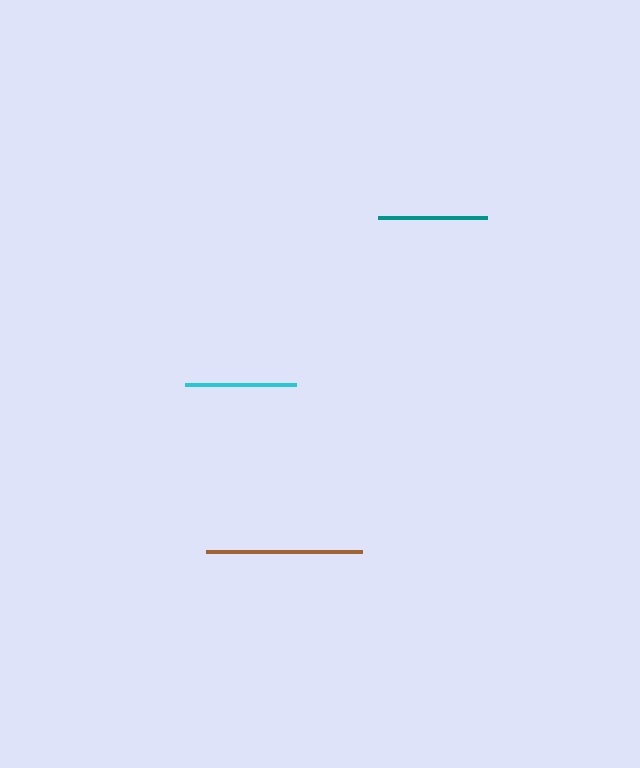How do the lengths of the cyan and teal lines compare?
The cyan and teal lines are approximately the same length.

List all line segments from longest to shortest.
From longest to shortest: brown, cyan, teal.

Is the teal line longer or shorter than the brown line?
The brown line is longer than the teal line.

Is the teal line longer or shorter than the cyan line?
The cyan line is longer than the teal line.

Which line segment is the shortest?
The teal line is the shortest at approximately 109 pixels.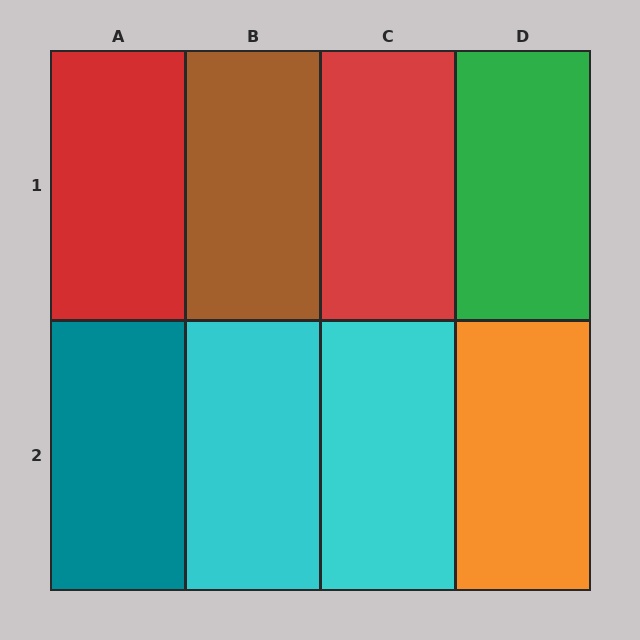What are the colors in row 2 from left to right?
Teal, cyan, cyan, orange.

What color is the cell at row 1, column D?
Green.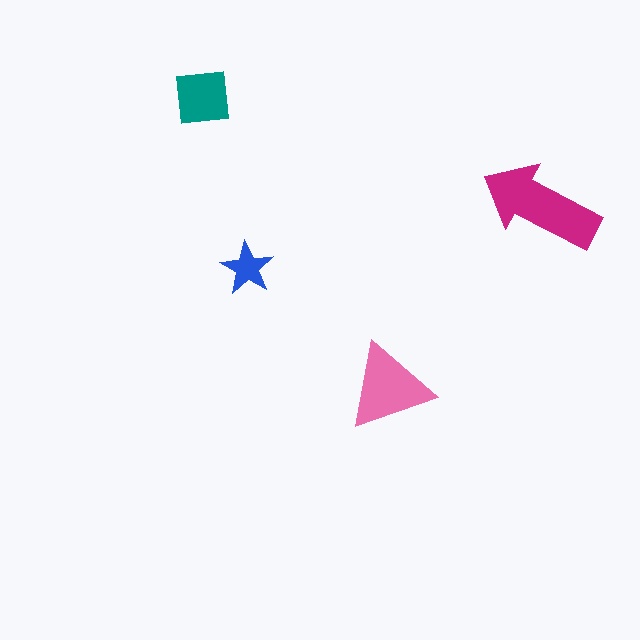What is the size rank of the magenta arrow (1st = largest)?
1st.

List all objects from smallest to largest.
The blue star, the teal square, the pink triangle, the magenta arrow.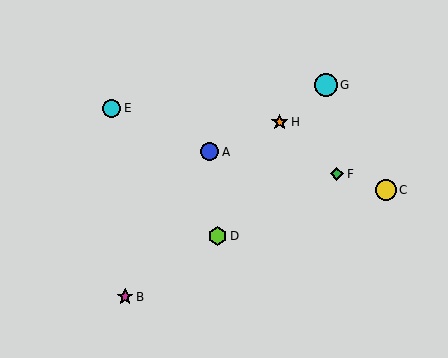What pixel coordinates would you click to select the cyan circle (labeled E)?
Click at (112, 108) to select the cyan circle E.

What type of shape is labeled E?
Shape E is a cyan circle.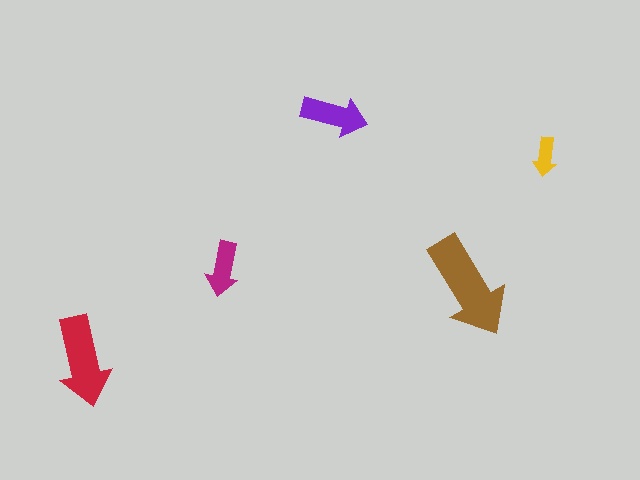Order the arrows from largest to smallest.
the brown one, the red one, the purple one, the magenta one, the yellow one.